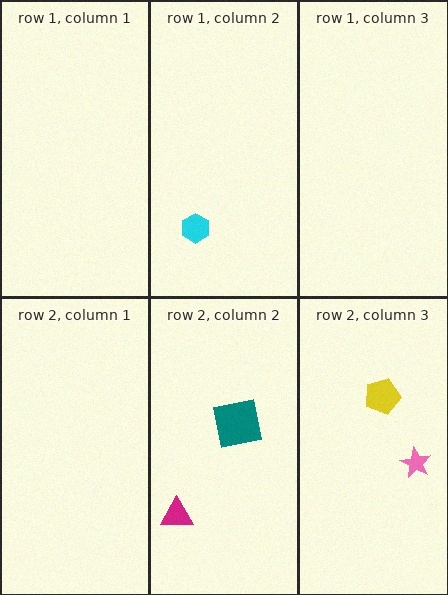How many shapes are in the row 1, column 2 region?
1.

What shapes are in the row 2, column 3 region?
The yellow pentagon, the pink star.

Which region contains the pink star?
The row 2, column 3 region.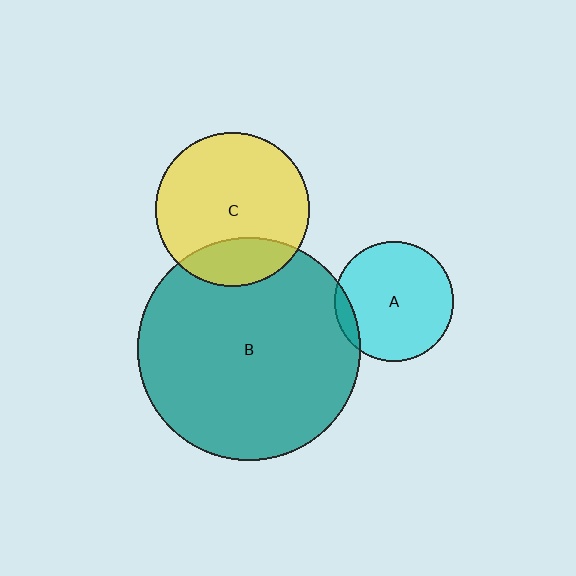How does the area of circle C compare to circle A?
Approximately 1.7 times.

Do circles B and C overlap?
Yes.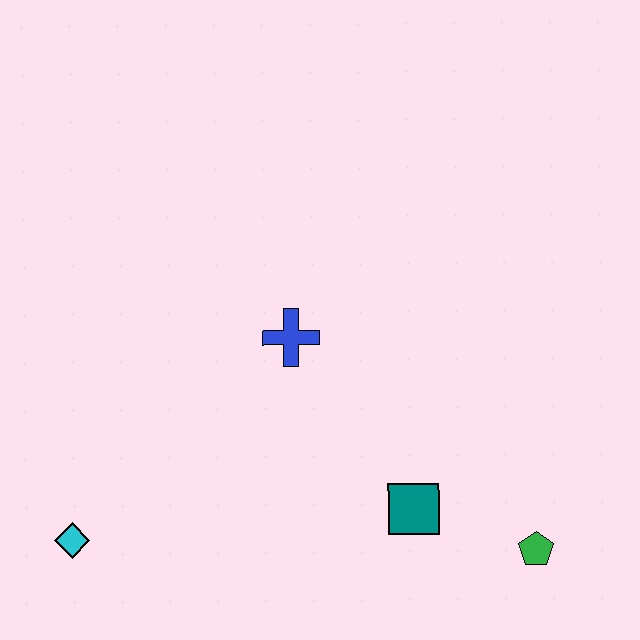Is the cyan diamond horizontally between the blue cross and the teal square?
No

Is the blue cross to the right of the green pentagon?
No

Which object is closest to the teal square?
The green pentagon is closest to the teal square.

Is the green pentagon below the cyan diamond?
Yes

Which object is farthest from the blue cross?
The green pentagon is farthest from the blue cross.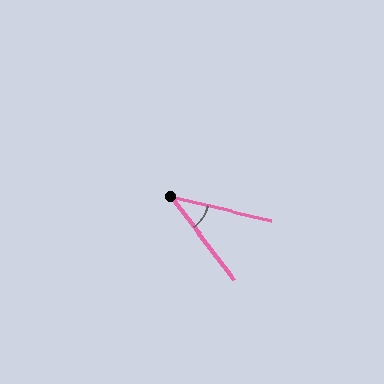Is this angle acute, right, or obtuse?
It is acute.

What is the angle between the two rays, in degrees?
Approximately 40 degrees.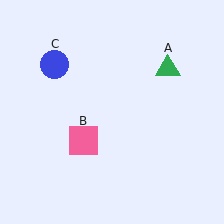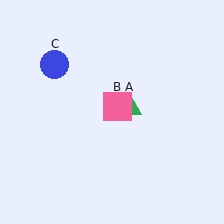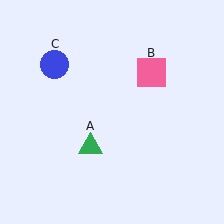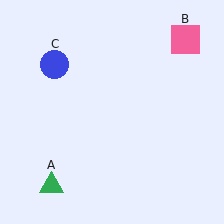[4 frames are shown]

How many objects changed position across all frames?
2 objects changed position: green triangle (object A), pink square (object B).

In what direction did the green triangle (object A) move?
The green triangle (object A) moved down and to the left.